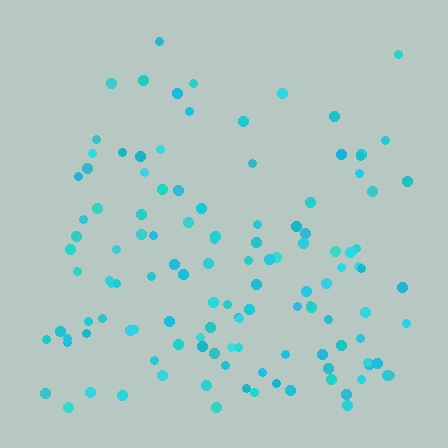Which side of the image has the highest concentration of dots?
The bottom.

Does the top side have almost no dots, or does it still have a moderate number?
Still a moderate number, just noticeably fewer than the bottom.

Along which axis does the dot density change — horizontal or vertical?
Vertical.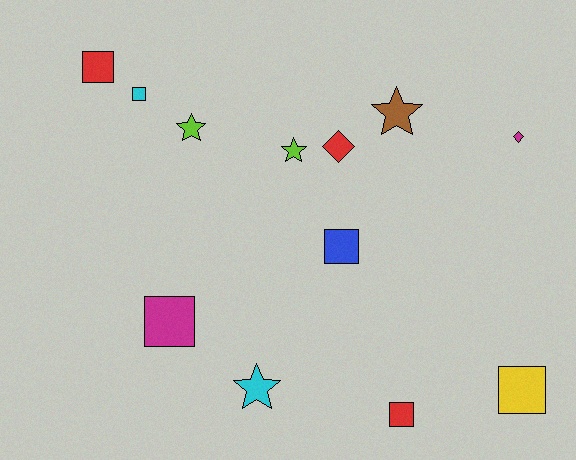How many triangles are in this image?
There are no triangles.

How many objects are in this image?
There are 12 objects.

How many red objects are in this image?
There are 3 red objects.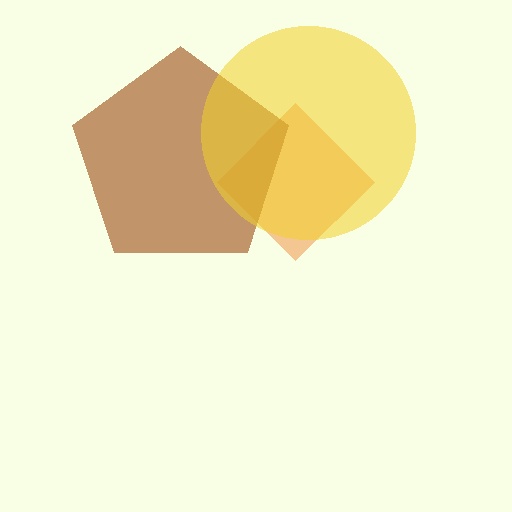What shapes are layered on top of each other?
The layered shapes are: an orange diamond, a brown pentagon, a yellow circle.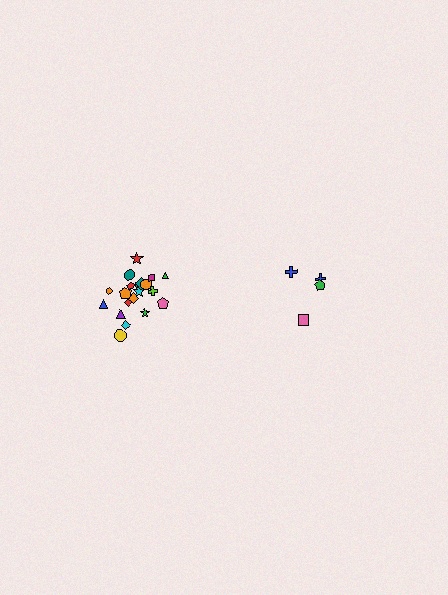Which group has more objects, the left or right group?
The left group.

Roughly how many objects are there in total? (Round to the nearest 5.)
Roughly 25 objects in total.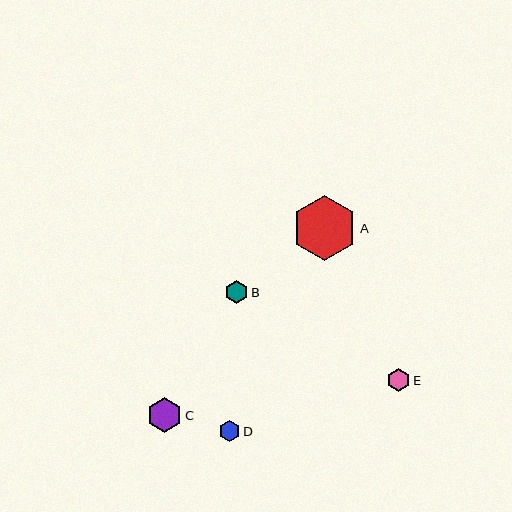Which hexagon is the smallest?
Hexagon D is the smallest with a size of approximately 21 pixels.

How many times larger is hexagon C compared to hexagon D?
Hexagon C is approximately 1.7 times the size of hexagon D.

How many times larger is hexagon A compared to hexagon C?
Hexagon A is approximately 1.9 times the size of hexagon C.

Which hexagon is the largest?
Hexagon A is the largest with a size of approximately 65 pixels.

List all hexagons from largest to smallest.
From largest to smallest: A, C, E, B, D.